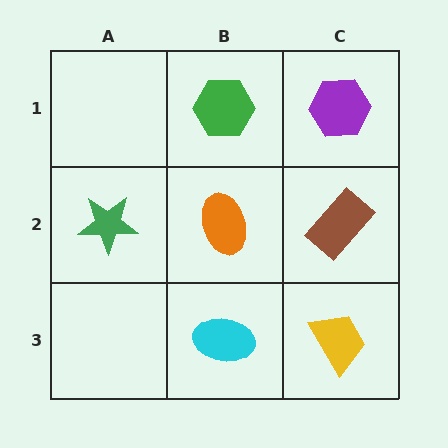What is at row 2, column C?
A brown rectangle.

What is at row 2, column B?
An orange ellipse.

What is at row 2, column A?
A green star.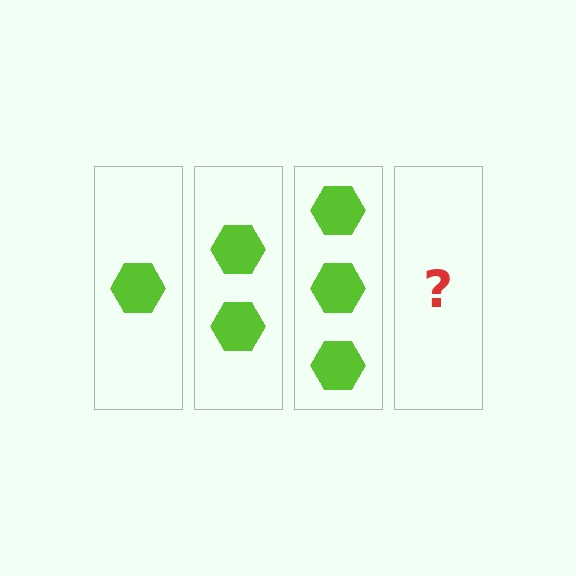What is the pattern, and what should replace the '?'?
The pattern is that each step adds one more hexagon. The '?' should be 4 hexagons.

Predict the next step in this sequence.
The next step is 4 hexagons.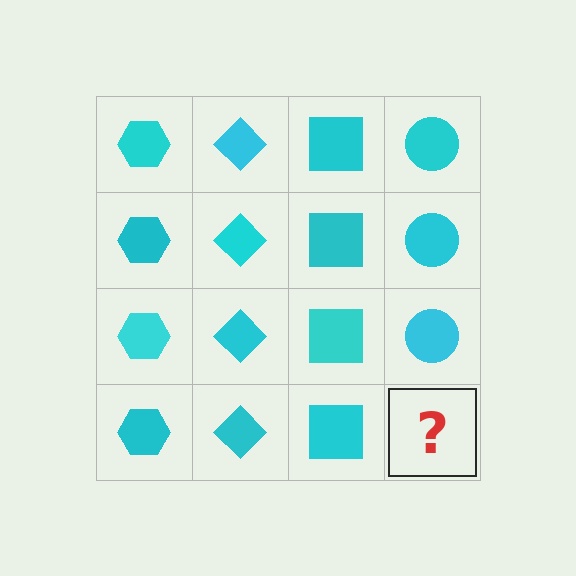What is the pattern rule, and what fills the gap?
The rule is that each column has a consistent shape. The gap should be filled with a cyan circle.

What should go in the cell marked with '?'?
The missing cell should contain a cyan circle.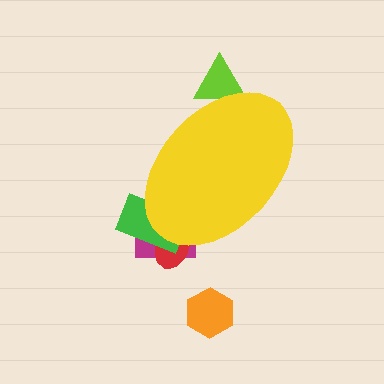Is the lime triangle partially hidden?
Yes, the lime triangle is partially hidden behind the yellow ellipse.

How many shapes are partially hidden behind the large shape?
4 shapes are partially hidden.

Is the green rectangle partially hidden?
Yes, the green rectangle is partially hidden behind the yellow ellipse.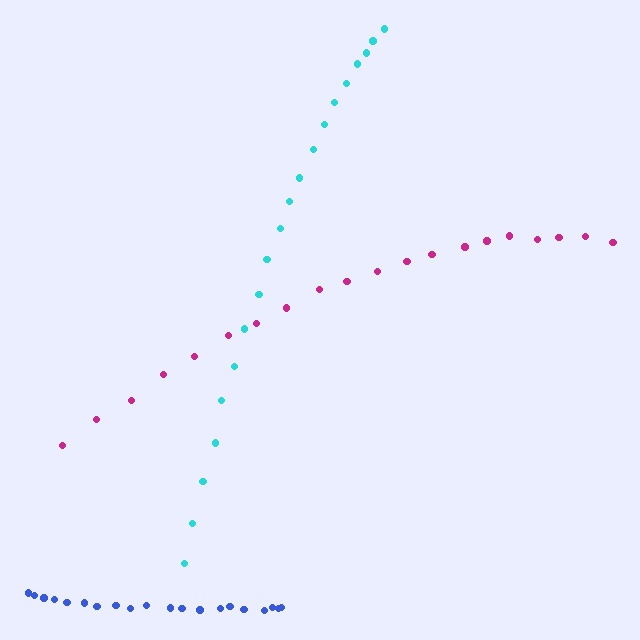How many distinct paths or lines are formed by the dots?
There are 3 distinct paths.